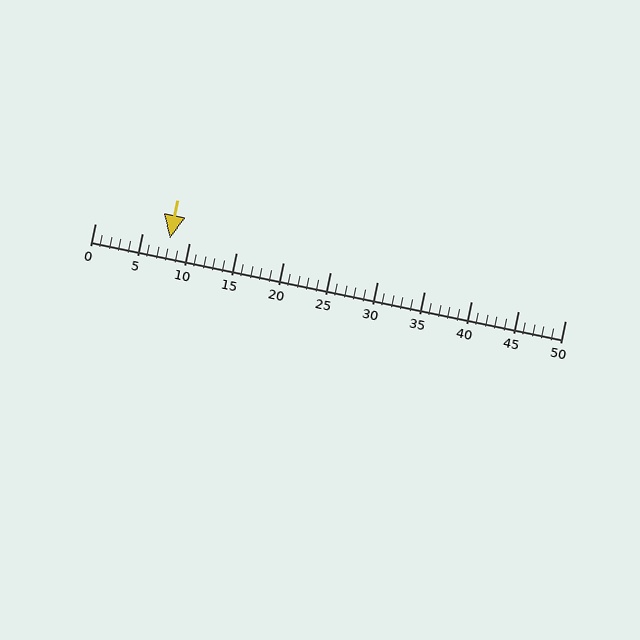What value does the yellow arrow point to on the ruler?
The yellow arrow points to approximately 8.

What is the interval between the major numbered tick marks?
The major tick marks are spaced 5 units apart.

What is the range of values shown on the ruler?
The ruler shows values from 0 to 50.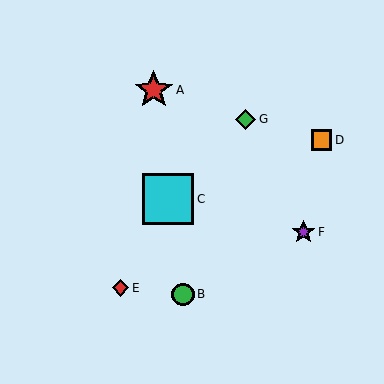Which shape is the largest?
The cyan square (labeled C) is the largest.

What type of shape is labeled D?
Shape D is an orange square.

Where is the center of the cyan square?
The center of the cyan square is at (168, 199).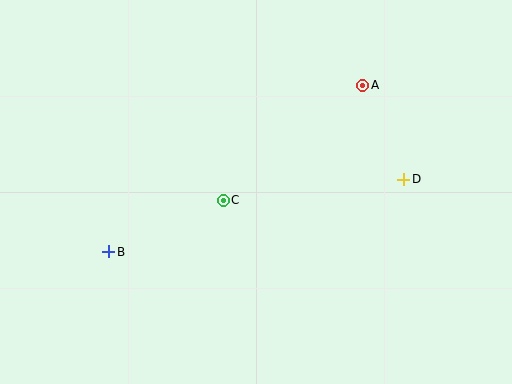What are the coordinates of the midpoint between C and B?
The midpoint between C and B is at (166, 226).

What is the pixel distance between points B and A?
The distance between B and A is 304 pixels.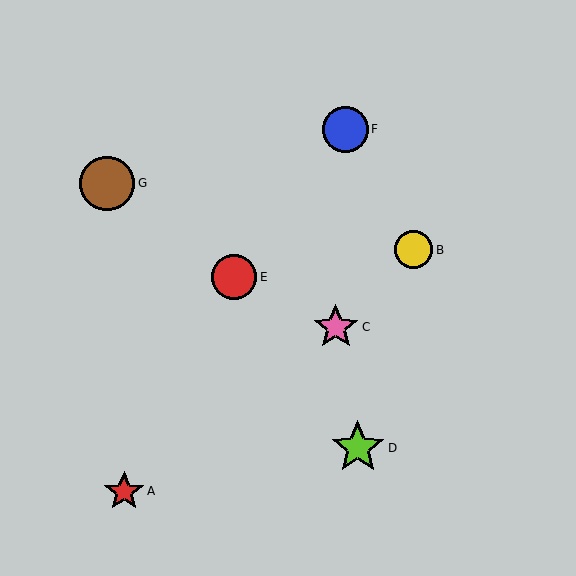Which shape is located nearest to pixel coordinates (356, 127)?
The blue circle (labeled F) at (346, 129) is nearest to that location.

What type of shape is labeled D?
Shape D is a lime star.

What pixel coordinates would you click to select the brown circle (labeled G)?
Click at (107, 183) to select the brown circle G.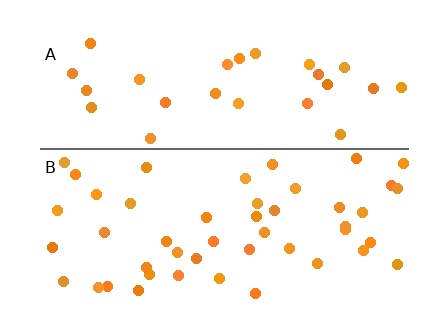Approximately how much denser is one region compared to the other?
Approximately 1.6× — region B over region A.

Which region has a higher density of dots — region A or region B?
B (the bottom).